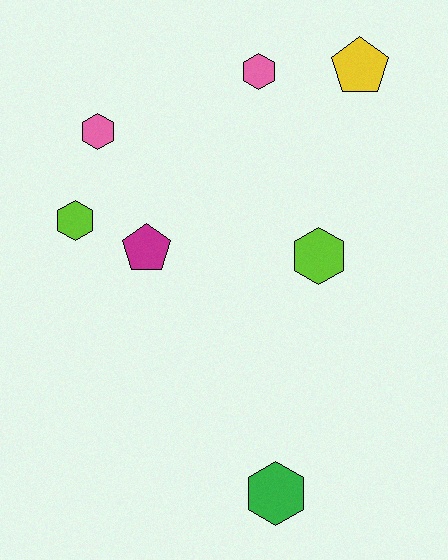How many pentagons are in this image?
There are 2 pentagons.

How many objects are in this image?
There are 7 objects.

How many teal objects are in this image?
There are no teal objects.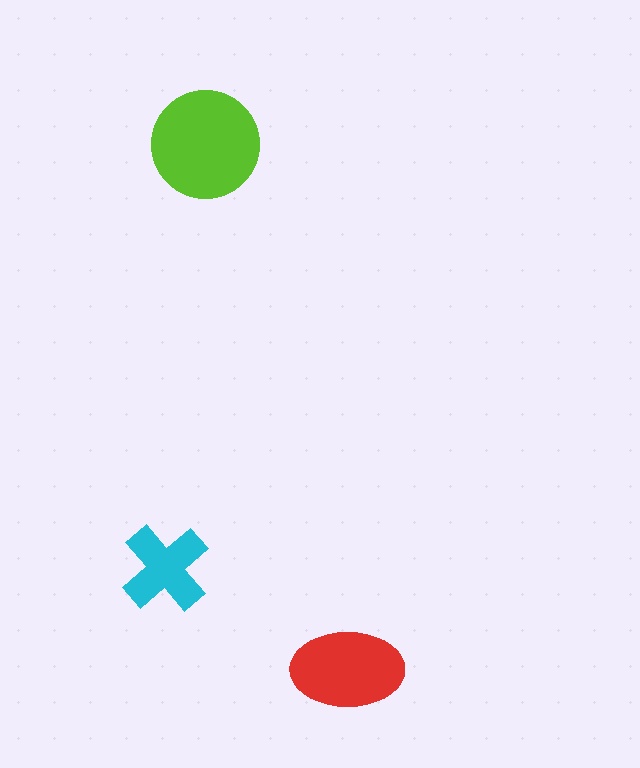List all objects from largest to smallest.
The lime circle, the red ellipse, the cyan cross.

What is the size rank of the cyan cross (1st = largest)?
3rd.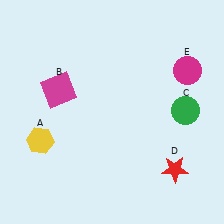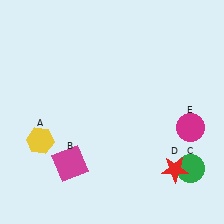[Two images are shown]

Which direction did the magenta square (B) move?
The magenta square (B) moved down.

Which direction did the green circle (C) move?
The green circle (C) moved down.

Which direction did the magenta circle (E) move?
The magenta circle (E) moved down.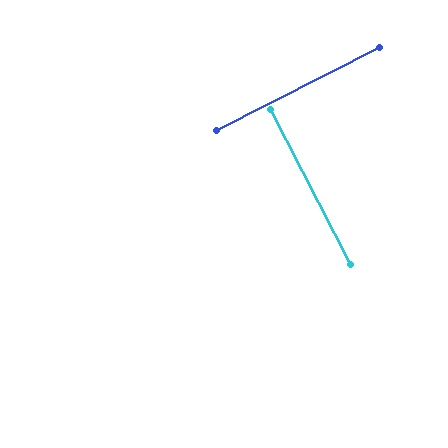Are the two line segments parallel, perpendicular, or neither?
Perpendicular — they meet at approximately 90°.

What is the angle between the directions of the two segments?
Approximately 90 degrees.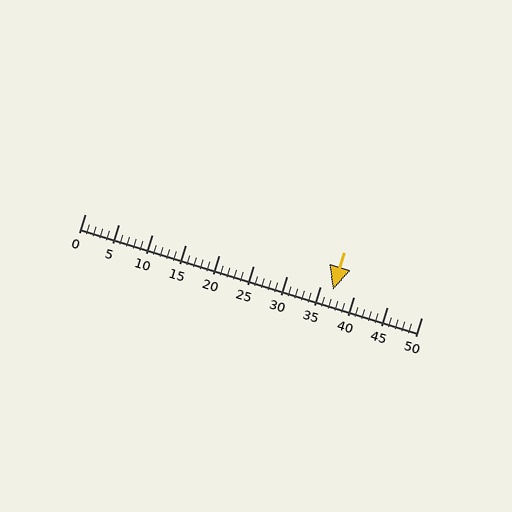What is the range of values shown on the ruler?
The ruler shows values from 0 to 50.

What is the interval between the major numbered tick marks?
The major tick marks are spaced 5 units apart.